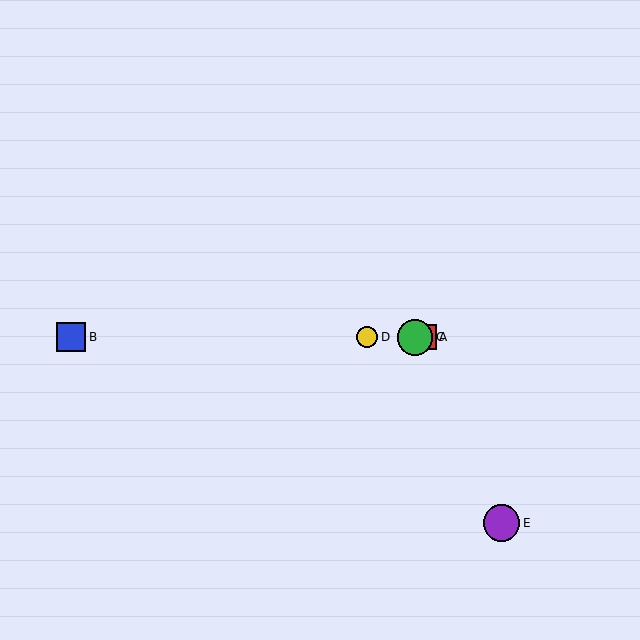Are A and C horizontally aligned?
Yes, both are at y≈337.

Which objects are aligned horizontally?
Objects A, B, C, D are aligned horizontally.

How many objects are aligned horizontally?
4 objects (A, B, C, D) are aligned horizontally.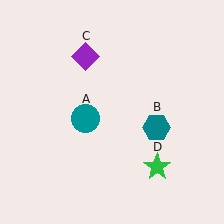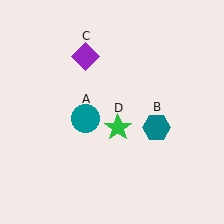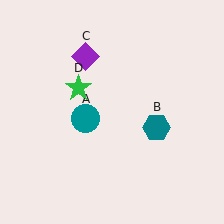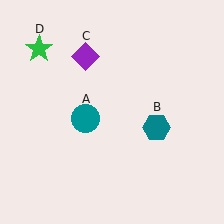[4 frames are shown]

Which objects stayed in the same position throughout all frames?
Teal circle (object A) and teal hexagon (object B) and purple diamond (object C) remained stationary.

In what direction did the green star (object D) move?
The green star (object D) moved up and to the left.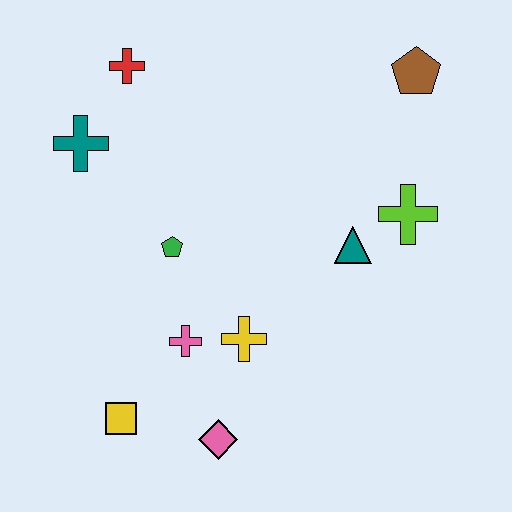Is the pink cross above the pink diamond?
Yes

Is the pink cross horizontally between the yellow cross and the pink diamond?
No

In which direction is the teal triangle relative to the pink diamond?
The teal triangle is above the pink diamond.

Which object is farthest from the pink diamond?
The brown pentagon is farthest from the pink diamond.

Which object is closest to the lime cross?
The teal triangle is closest to the lime cross.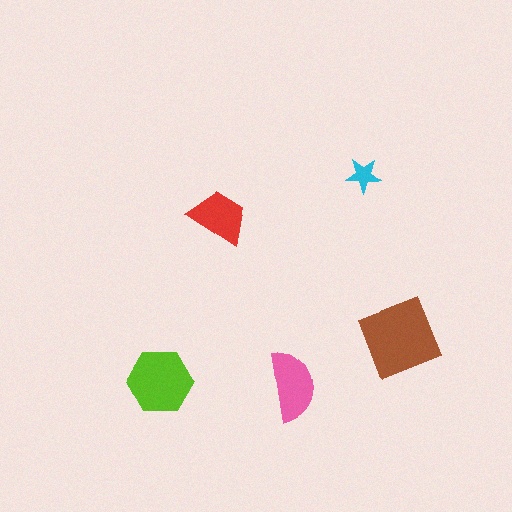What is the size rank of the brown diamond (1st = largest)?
1st.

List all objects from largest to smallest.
The brown diamond, the lime hexagon, the pink semicircle, the red trapezoid, the cyan star.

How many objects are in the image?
There are 5 objects in the image.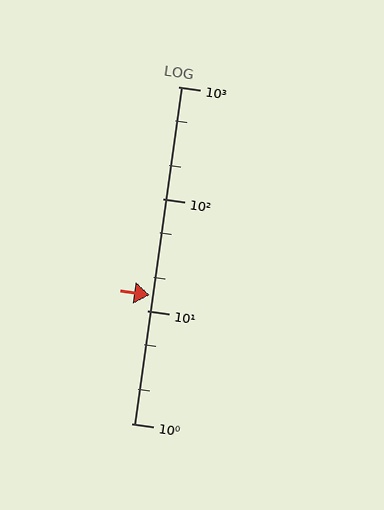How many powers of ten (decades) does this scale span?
The scale spans 3 decades, from 1 to 1000.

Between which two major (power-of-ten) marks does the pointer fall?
The pointer is between 10 and 100.